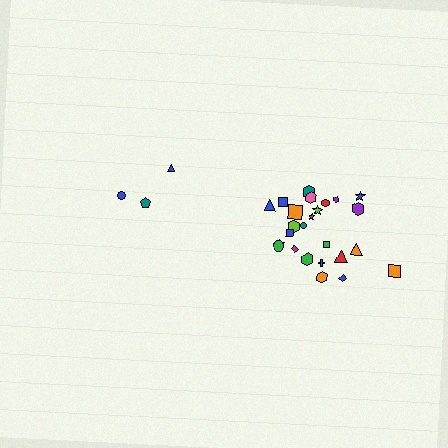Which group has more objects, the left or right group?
The right group.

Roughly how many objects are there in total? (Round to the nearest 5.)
Roughly 30 objects in total.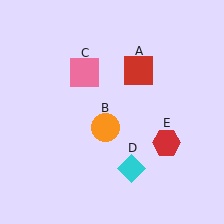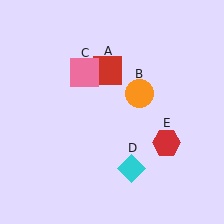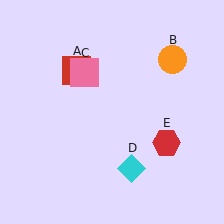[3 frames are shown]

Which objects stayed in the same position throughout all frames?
Pink square (object C) and cyan diamond (object D) and red hexagon (object E) remained stationary.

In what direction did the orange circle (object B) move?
The orange circle (object B) moved up and to the right.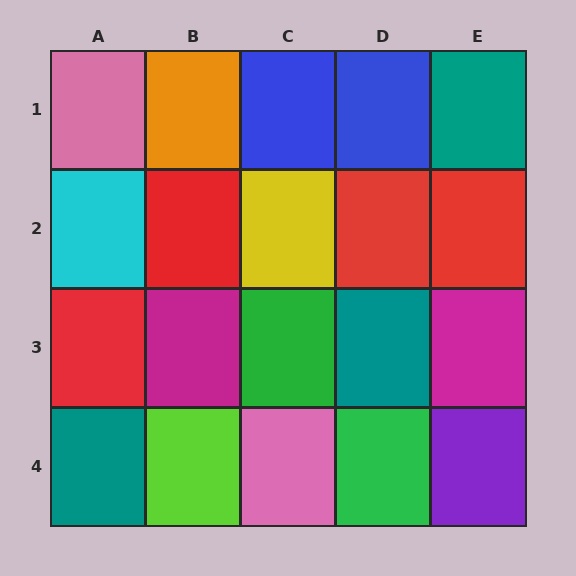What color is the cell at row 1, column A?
Pink.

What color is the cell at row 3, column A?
Red.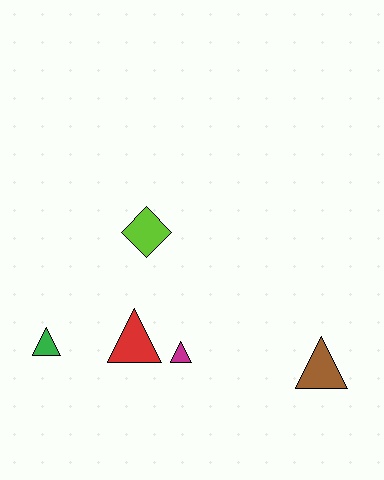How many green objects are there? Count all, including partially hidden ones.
There is 1 green object.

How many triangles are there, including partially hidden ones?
There are 4 triangles.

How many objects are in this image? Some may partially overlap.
There are 5 objects.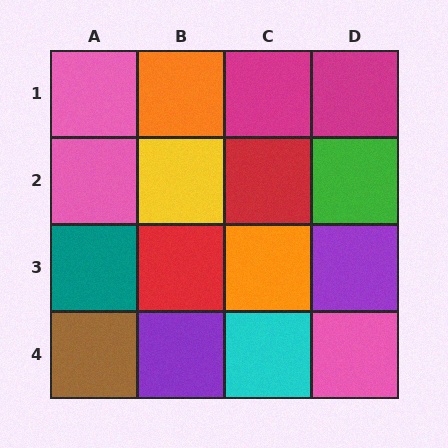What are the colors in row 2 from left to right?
Pink, yellow, red, green.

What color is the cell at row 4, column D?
Pink.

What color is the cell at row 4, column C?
Cyan.